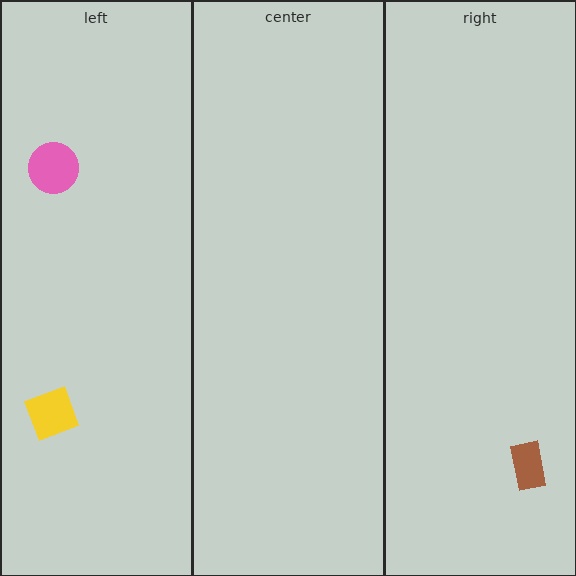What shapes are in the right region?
The brown rectangle.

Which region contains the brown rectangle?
The right region.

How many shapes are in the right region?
1.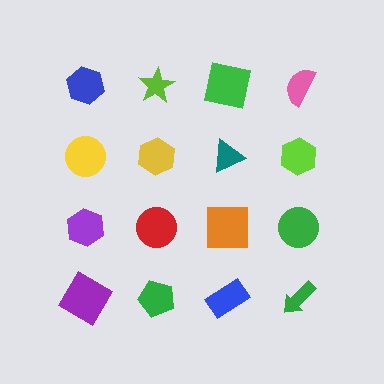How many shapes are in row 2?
4 shapes.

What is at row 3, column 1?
A purple hexagon.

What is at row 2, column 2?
A yellow hexagon.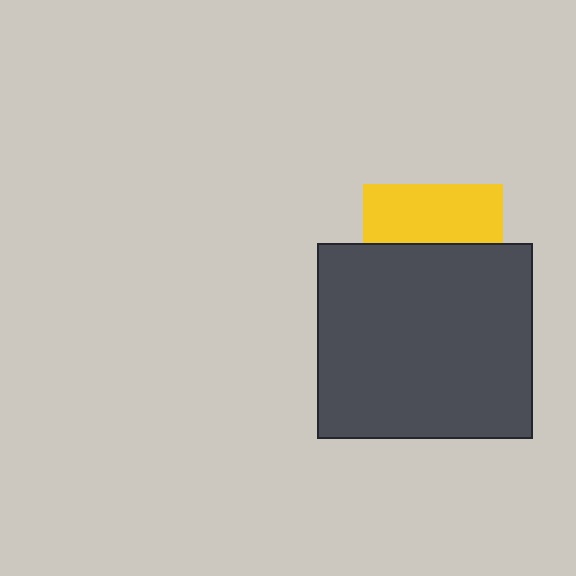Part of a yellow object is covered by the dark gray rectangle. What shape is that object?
It is a square.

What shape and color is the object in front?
The object in front is a dark gray rectangle.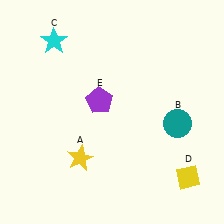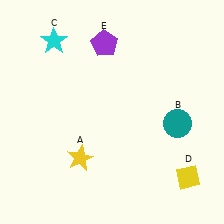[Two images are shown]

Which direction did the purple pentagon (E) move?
The purple pentagon (E) moved up.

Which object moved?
The purple pentagon (E) moved up.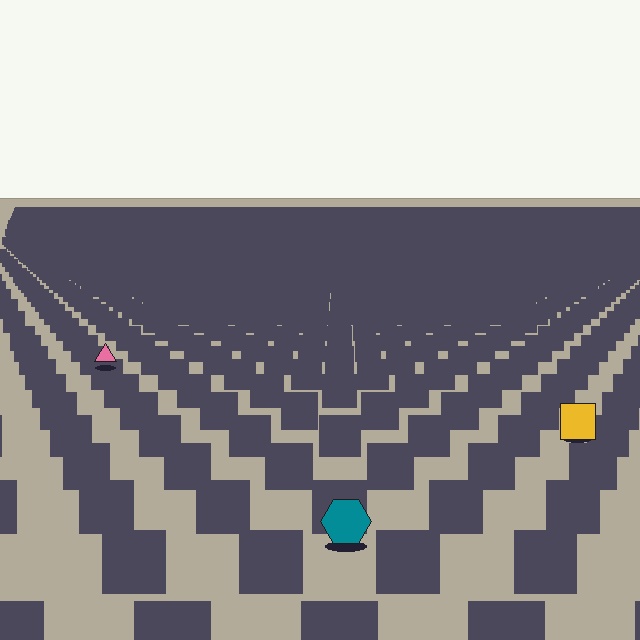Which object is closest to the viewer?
The teal hexagon is closest. The texture marks near it are larger and more spread out.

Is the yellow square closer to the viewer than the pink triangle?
Yes. The yellow square is closer — you can tell from the texture gradient: the ground texture is coarser near it.